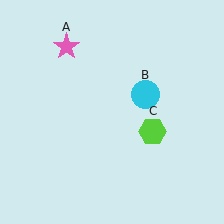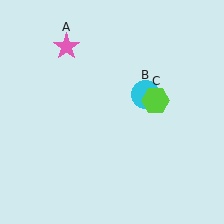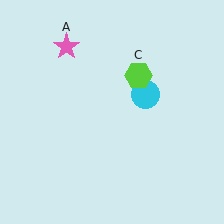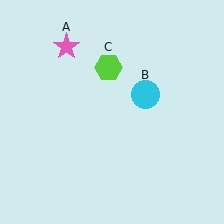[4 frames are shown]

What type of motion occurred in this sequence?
The lime hexagon (object C) rotated counterclockwise around the center of the scene.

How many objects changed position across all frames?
1 object changed position: lime hexagon (object C).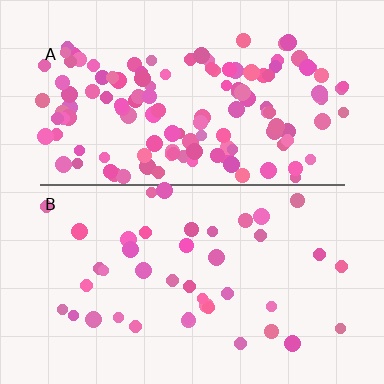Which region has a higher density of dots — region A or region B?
A (the top).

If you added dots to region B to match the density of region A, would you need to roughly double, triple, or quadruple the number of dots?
Approximately triple.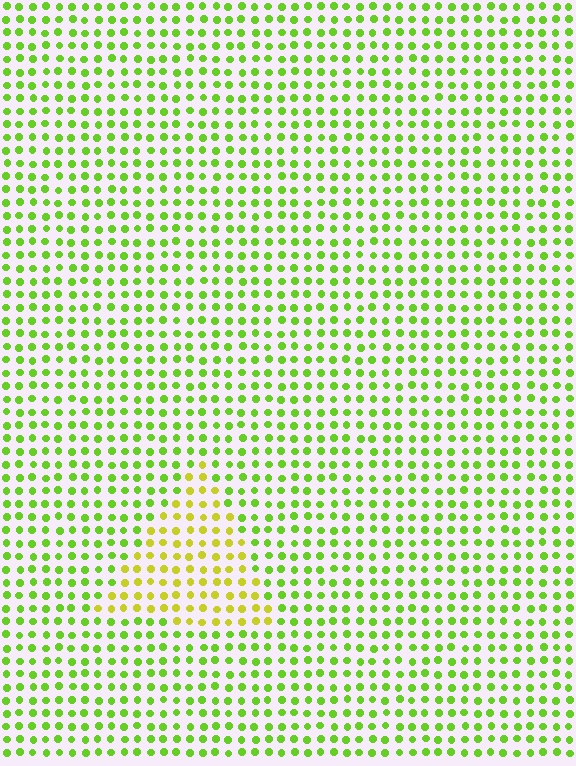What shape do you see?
I see a triangle.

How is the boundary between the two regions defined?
The boundary is defined purely by a slight shift in hue (about 34 degrees). Spacing, size, and orientation are identical on both sides.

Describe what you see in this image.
The image is filled with small lime elements in a uniform arrangement. A triangle-shaped region is visible where the elements are tinted to a slightly different hue, forming a subtle color boundary.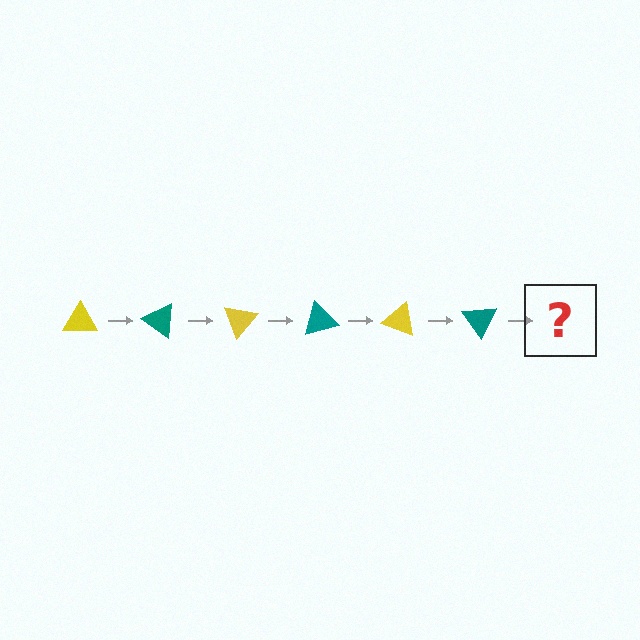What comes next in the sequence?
The next element should be a yellow triangle, rotated 210 degrees from the start.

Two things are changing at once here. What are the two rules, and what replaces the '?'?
The two rules are that it rotates 35 degrees each step and the color cycles through yellow and teal. The '?' should be a yellow triangle, rotated 210 degrees from the start.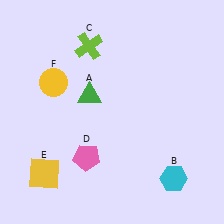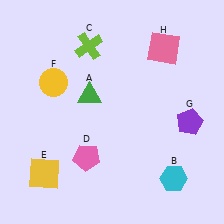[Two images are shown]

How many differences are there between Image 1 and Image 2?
There are 2 differences between the two images.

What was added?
A purple pentagon (G), a pink square (H) were added in Image 2.